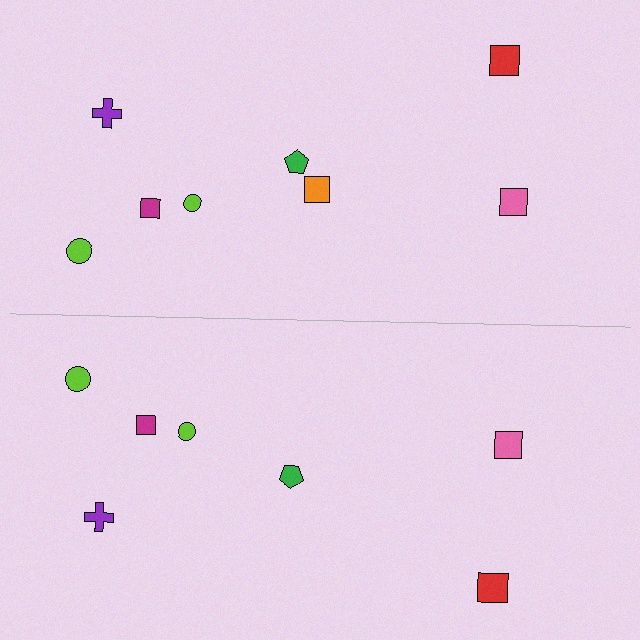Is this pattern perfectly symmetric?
No, the pattern is not perfectly symmetric. A orange square is missing from the bottom side.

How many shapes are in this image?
There are 15 shapes in this image.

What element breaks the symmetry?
A orange square is missing from the bottom side.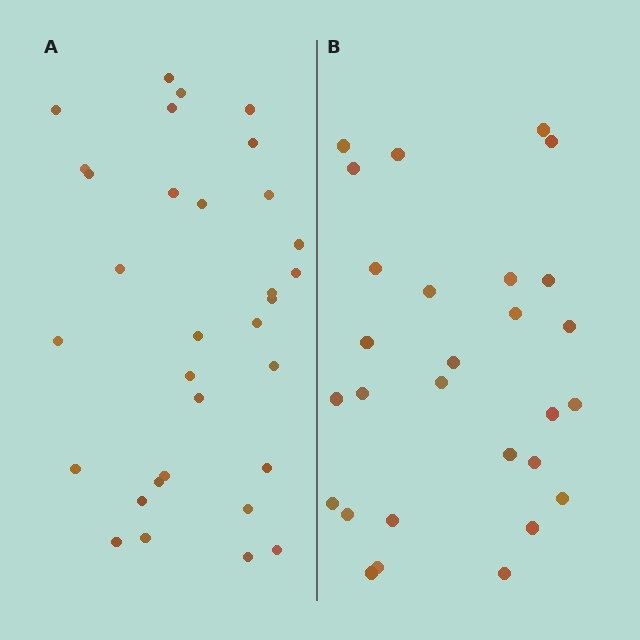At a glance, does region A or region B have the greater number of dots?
Region A (the left region) has more dots.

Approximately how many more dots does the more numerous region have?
Region A has about 4 more dots than region B.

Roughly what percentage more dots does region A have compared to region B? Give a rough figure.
About 15% more.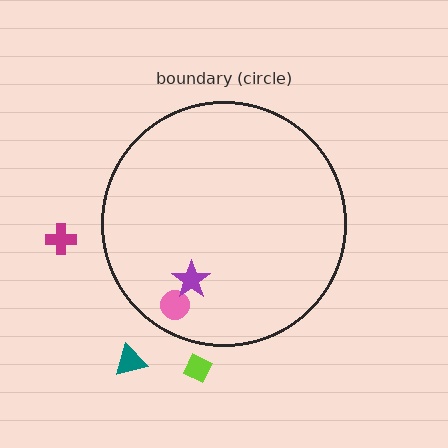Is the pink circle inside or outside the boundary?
Inside.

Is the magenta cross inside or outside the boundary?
Outside.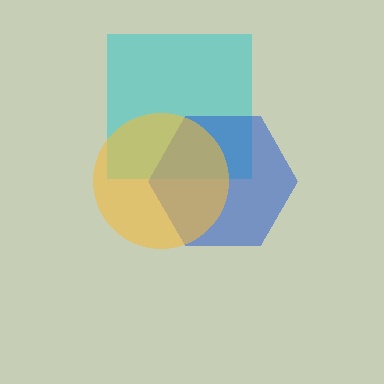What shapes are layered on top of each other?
The layered shapes are: a cyan square, a blue hexagon, a yellow circle.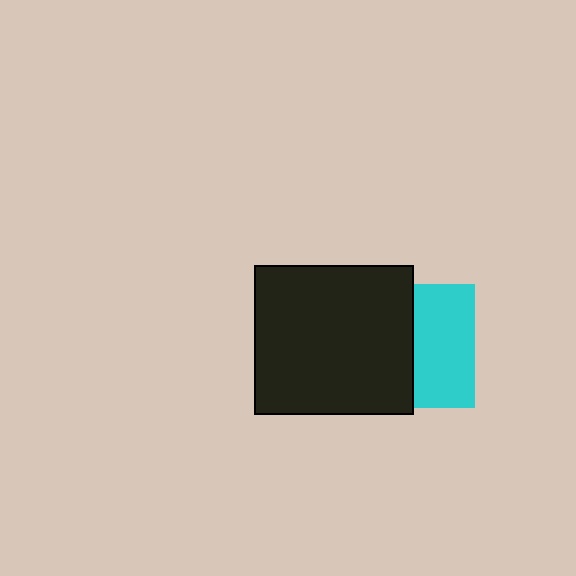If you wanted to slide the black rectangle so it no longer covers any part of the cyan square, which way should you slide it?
Slide it left — that is the most direct way to separate the two shapes.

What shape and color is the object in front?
The object in front is a black rectangle.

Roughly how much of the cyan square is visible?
About half of it is visible (roughly 50%).